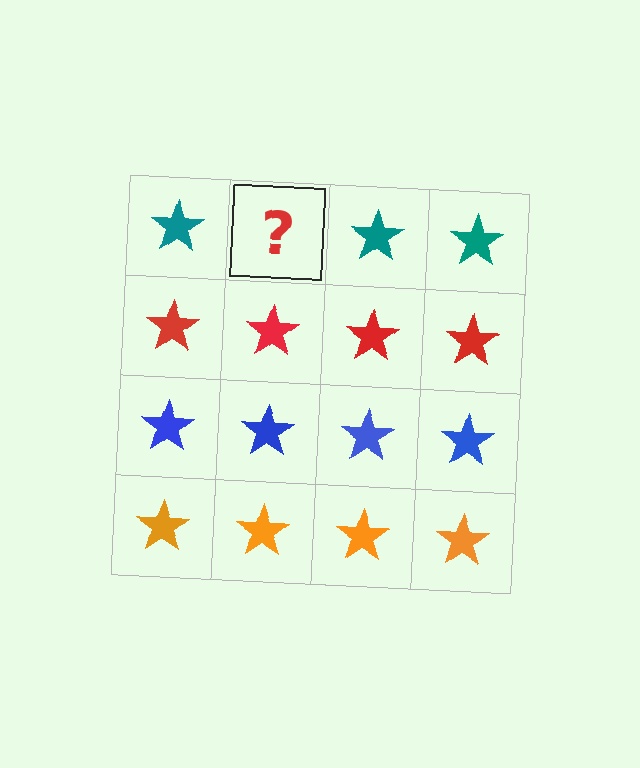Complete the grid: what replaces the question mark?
The question mark should be replaced with a teal star.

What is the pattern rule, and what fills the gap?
The rule is that each row has a consistent color. The gap should be filled with a teal star.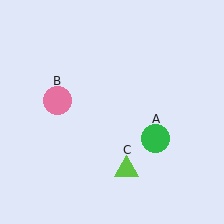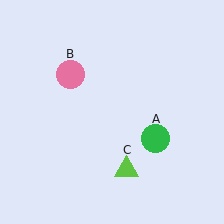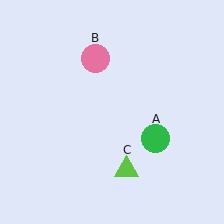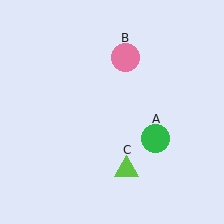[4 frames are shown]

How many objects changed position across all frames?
1 object changed position: pink circle (object B).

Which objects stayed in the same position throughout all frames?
Green circle (object A) and lime triangle (object C) remained stationary.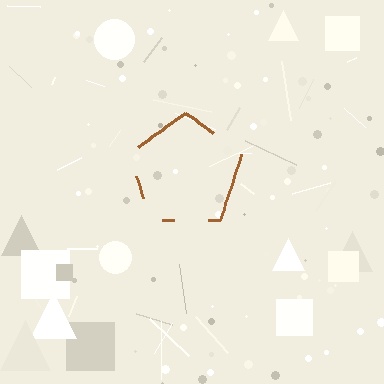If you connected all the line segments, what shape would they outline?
They would outline a pentagon.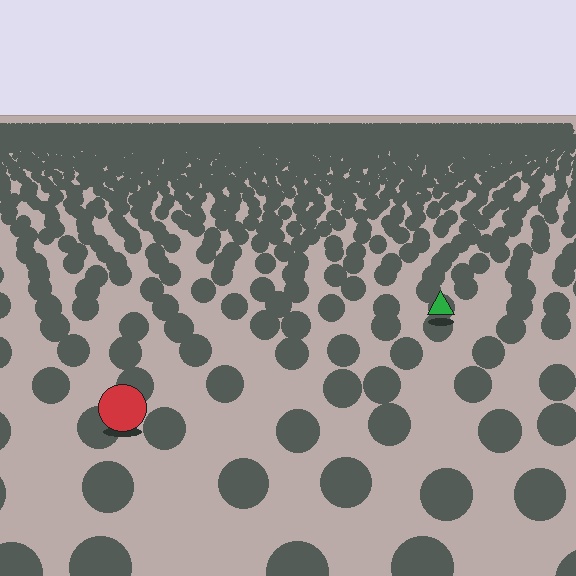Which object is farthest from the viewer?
The green triangle is farthest from the viewer. It appears smaller and the ground texture around it is denser.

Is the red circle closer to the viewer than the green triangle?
Yes. The red circle is closer — you can tell from the texture gradient: the ground texture is coarser near it.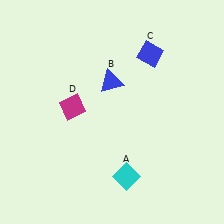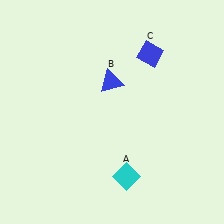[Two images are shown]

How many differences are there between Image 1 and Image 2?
There is 1 difference between the two images.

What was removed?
The magenta diamond (D) was removed in Image 2.